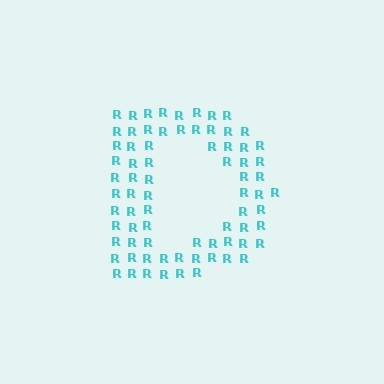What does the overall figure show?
The overall figure shows the letter D.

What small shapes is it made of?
It is made of small letter R's.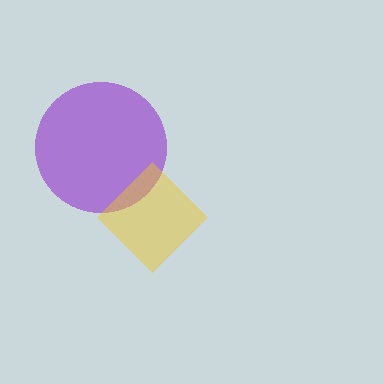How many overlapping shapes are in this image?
There are 2 overlapping shapes in the image.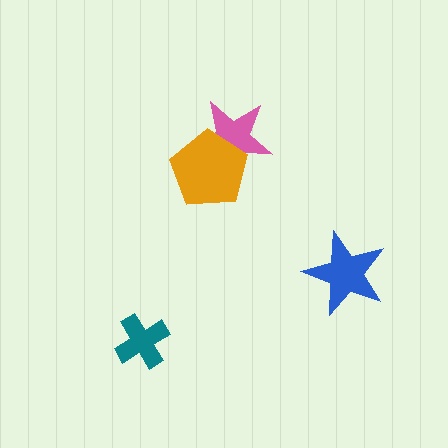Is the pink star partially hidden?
Yes, it is partially covered by another shape.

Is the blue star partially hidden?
No, no other shape covers it.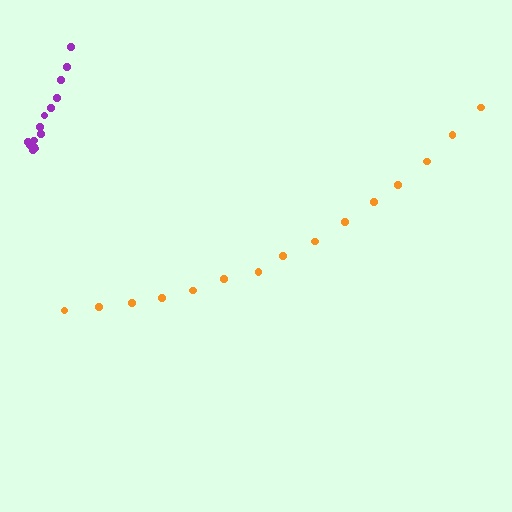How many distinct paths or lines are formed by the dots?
There are 2 distinct paths.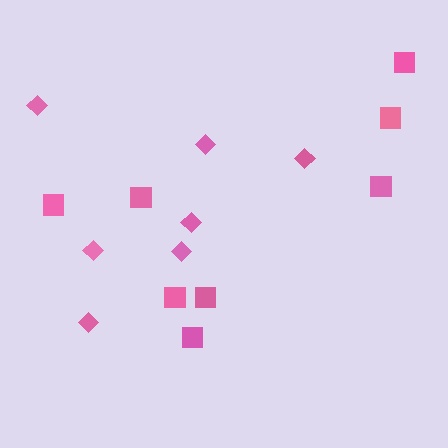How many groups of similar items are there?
There are 2 groups: one group of squares (8) and one group of diamonds (7).